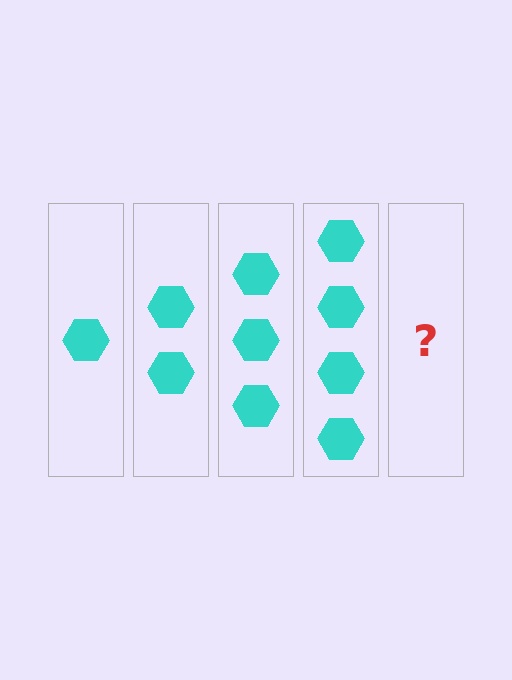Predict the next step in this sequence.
The next step is 5 hexagons.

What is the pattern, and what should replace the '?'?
The pattern is that each step adds one more hexagon. The '?' should be 5 hexagons.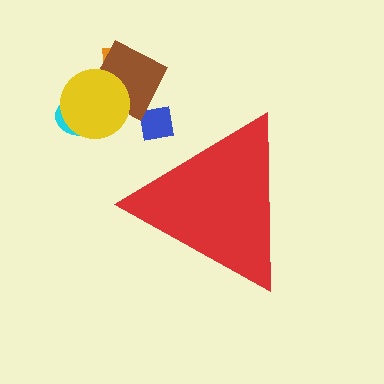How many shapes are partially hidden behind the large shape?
1 shape is partially hidden.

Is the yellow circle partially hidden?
No, the yellow circle is fully visible.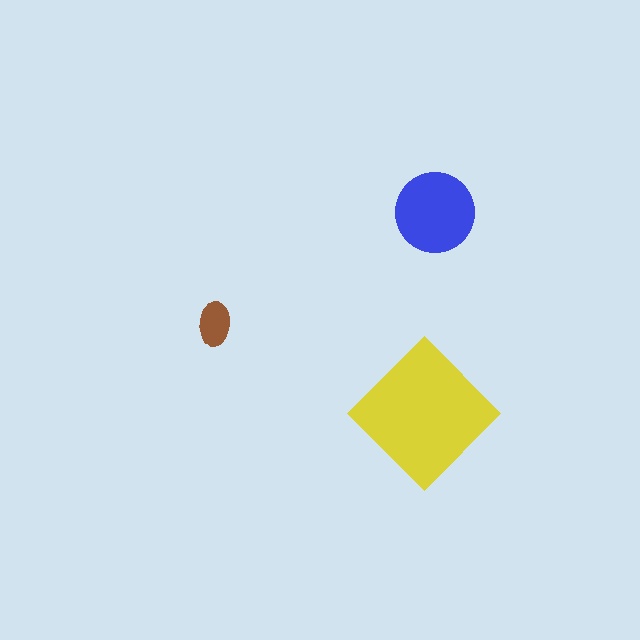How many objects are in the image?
There are 3 objects in the image.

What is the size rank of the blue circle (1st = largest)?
2nd.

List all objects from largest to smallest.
The yellow diamond, the blue circle, the brown ellipse.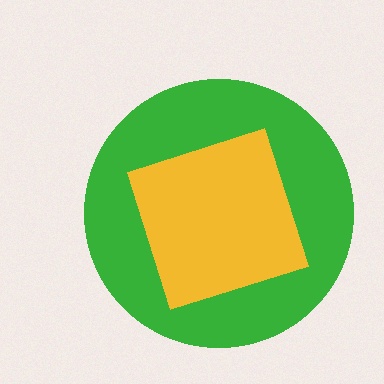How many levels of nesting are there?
2.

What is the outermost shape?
The green circle.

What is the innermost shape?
The yellow diamond.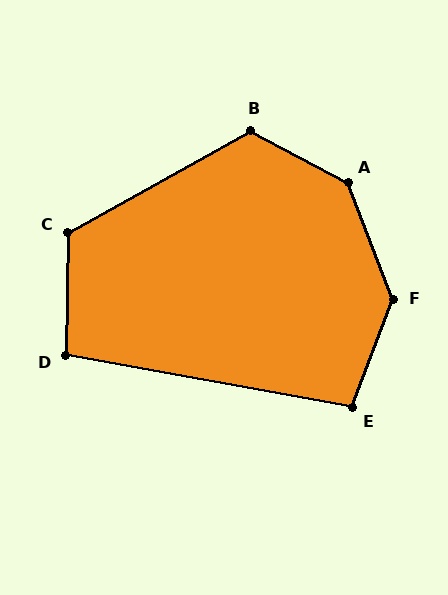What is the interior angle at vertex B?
Approximately 123 degrees (obtuse).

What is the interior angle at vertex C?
Approximately 120 degrees (obtuse).